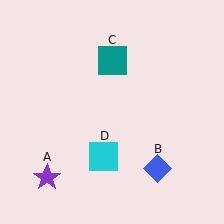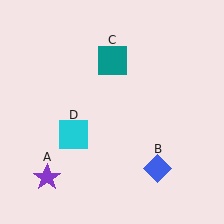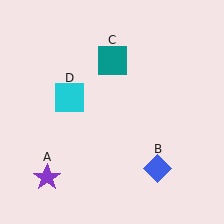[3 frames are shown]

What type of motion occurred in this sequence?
The cyan square (object D) rotated clockwise around the center of the scene.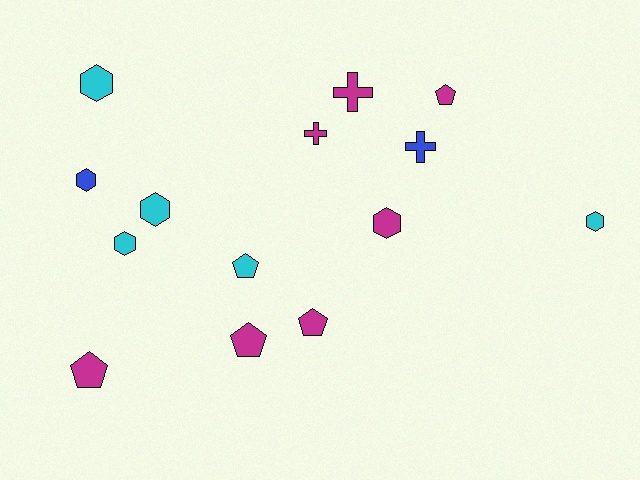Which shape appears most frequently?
Hexagon, with 6 objects.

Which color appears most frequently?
Magenta, with 7 objects.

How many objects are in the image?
There are 14 objects.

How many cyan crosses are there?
There are no cyan crosses.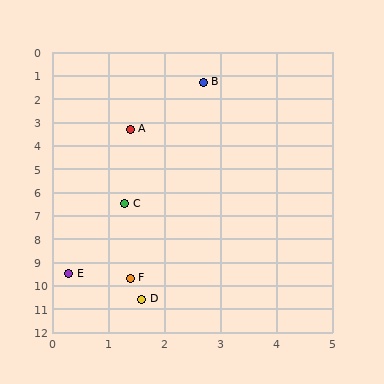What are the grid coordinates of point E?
Point E is at approximately (0.3, 9.5).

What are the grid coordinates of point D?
Point D is at approximately (1.6, 10.6).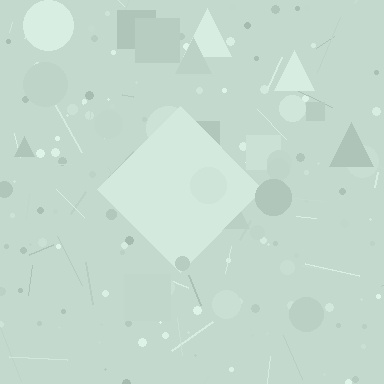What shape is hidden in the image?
A diamond is hidden in the image.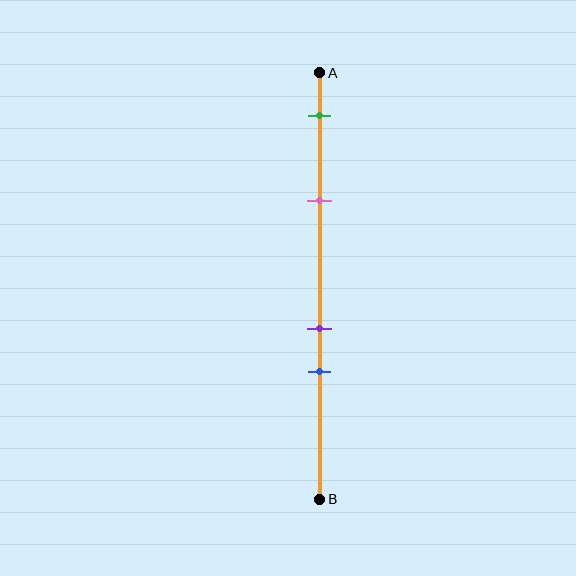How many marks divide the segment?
There are 4 marks dividing the segment.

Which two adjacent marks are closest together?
The purple and blue marks are the closest adjacent pair.